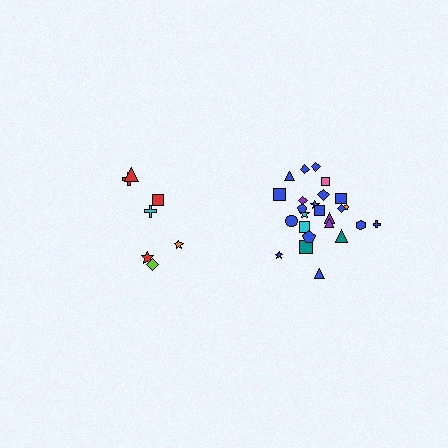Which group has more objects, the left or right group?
The right group.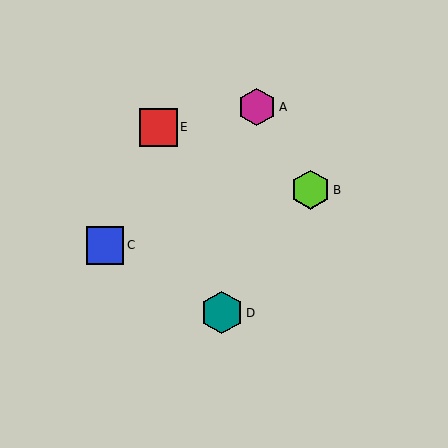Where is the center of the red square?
The center of the red square is at (158, 127).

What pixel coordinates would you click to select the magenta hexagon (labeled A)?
Click at (257, 107) to select the magenta hexagon A.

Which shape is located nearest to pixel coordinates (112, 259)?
The blue square (labeled C) at (105, 245) is nearest to that location.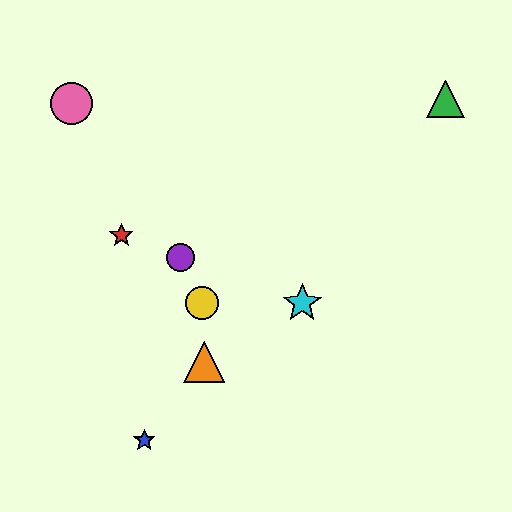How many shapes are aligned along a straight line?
3 shapes (the red star, the purple circle, the cyan star) are aligned along a straight line.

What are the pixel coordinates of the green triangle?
The green triangle is at (445, 99).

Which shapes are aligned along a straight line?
The red star, the purple circle, the cyan star are aligned along a straight line.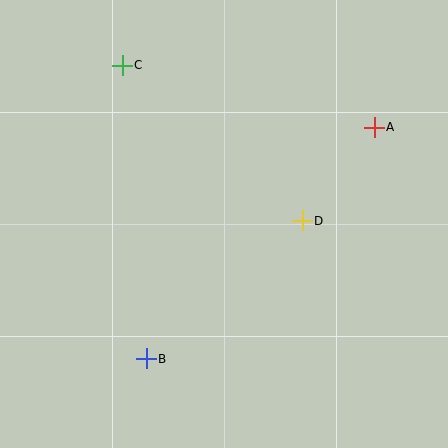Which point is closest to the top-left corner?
Point C is closest to the top-left corner.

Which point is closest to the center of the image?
Point D at (302, 221) is closest to the center.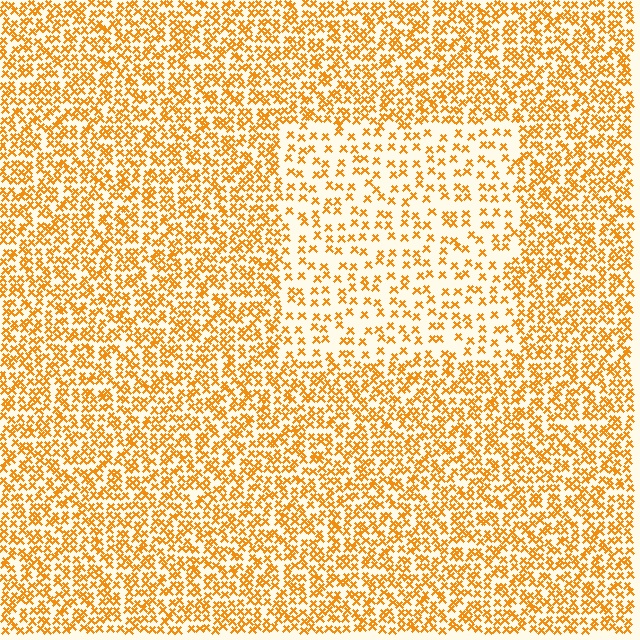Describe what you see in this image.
The image contains small orange elements arranged at two different densities. A rectangle-shaped region is visible where the elements are less densely packed than the surrounding area.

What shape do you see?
I see a rectangle.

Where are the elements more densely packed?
The elements are more densely packed outside the rectangle boundary.